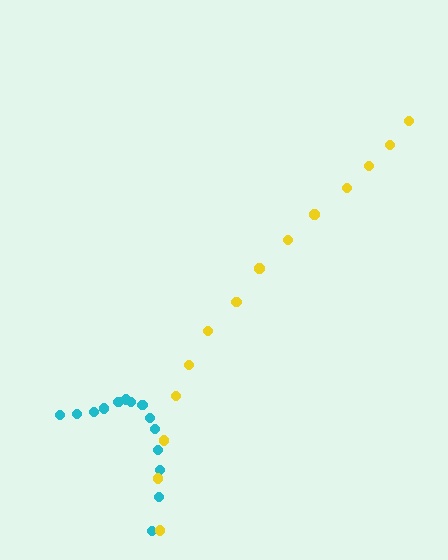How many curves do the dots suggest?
There are 2 distinct paths.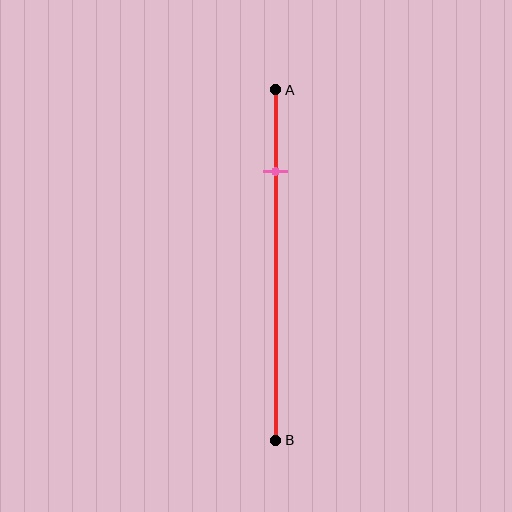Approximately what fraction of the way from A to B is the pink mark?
The pink mark is approximately 25% of the way from A to B.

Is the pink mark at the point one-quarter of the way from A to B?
Yes, the mark is approximately at the one-quarter point.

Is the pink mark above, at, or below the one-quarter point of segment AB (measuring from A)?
The pink mark is approximately at the one-quarter point of segment AB.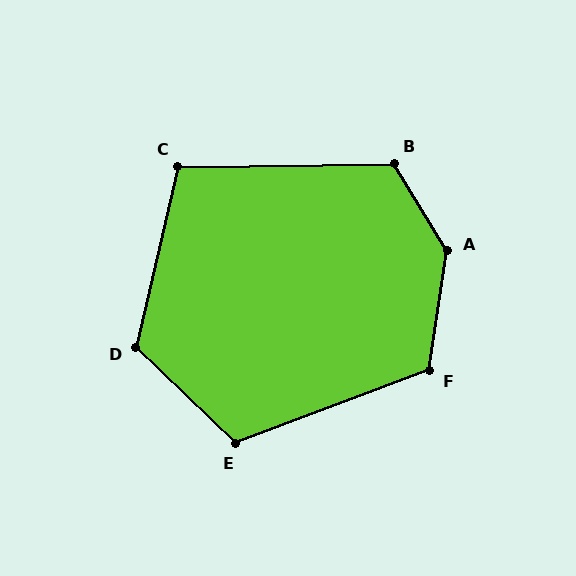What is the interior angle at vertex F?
Approximately 119 degrees (obtuse).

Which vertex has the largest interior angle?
A, at approximately 140 degrees.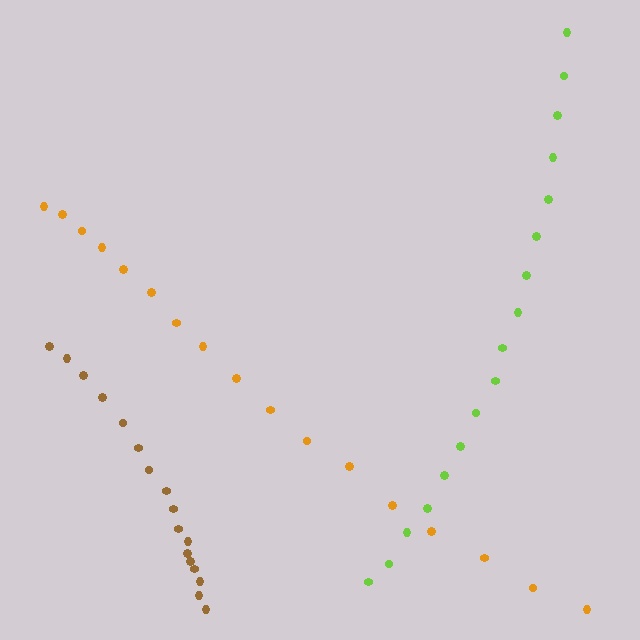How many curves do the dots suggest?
There are 3 distinct paths.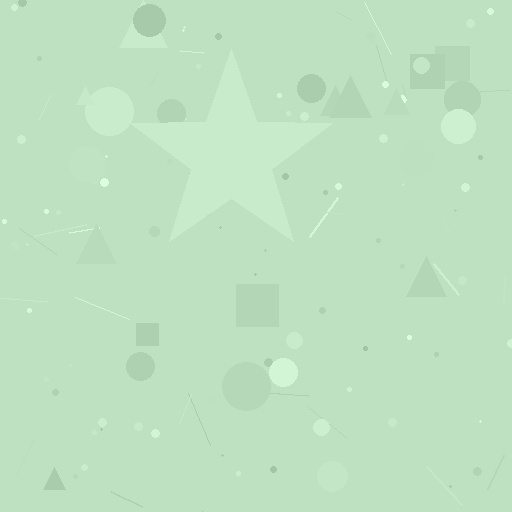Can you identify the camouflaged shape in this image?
The camouflaged shape is a star.